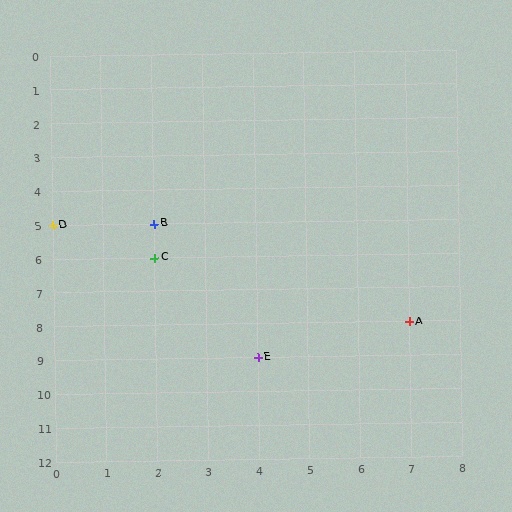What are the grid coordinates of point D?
Point D is at grid coordinates (0, 5).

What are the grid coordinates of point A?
Point A is at grid coordinates (7, 8).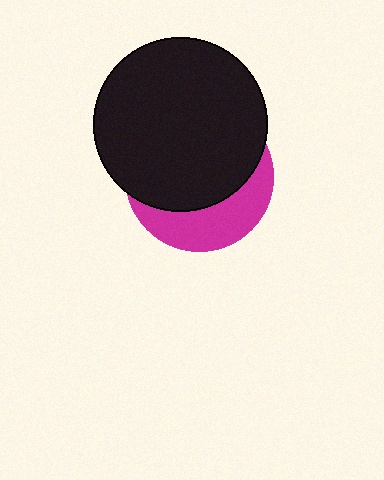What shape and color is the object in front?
The object in front is a black circle.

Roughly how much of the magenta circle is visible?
A small part of it is visible (roughly 33%).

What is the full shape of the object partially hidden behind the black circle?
The partially hidden object is a magenta circle.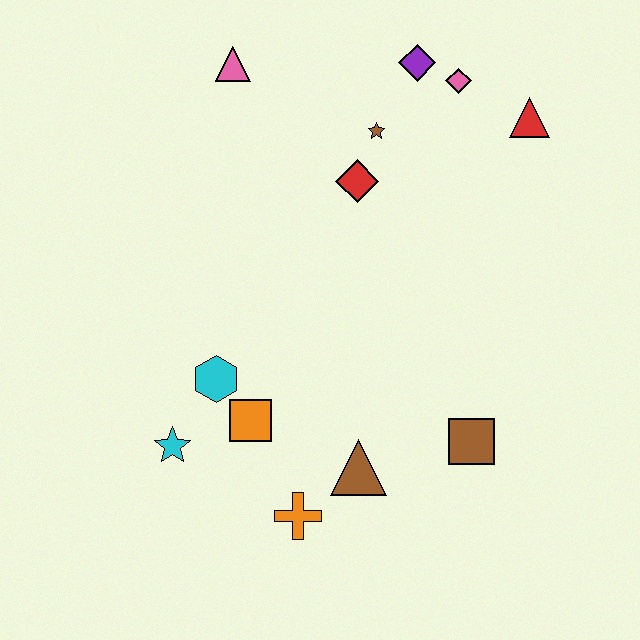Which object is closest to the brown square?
The brown triangle is closest to the brown square.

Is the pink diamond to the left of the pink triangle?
No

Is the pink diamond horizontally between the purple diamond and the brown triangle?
No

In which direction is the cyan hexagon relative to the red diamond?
The cyan hexagon is below the red diamond.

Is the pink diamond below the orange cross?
No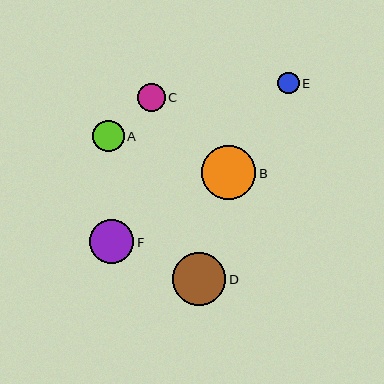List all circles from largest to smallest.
From largest to smallest: B, D, F, A, C, E.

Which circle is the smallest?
Circle E is the smallest with a size of approximately 22 pixels.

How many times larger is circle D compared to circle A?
Circle D is approximately 1.7 times the size of circle A.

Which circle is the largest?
Circle B is the largest with a size of approximately 54 pixels.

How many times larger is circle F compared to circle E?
Circle F is approximately 2.0 times the size of circle E.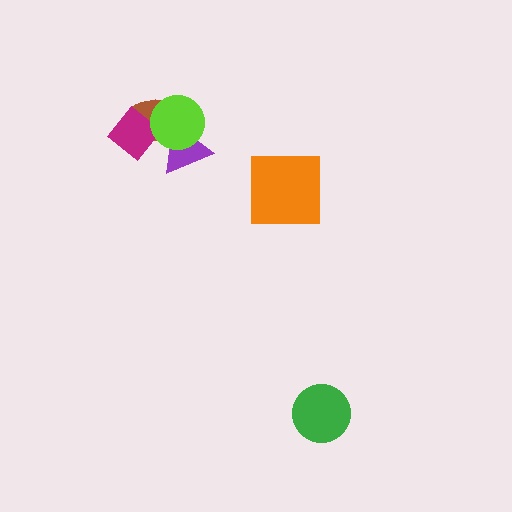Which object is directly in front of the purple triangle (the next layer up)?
The brown ellipse is directly in front of the purple triangle.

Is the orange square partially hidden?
No, no other shape covers it.